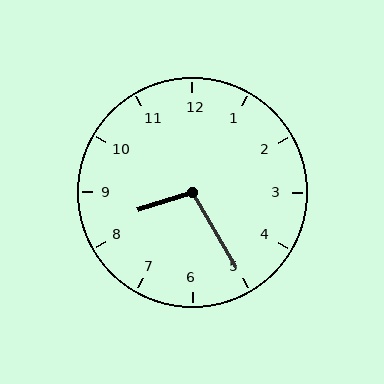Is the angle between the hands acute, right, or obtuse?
It is obtuse.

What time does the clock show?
8:25.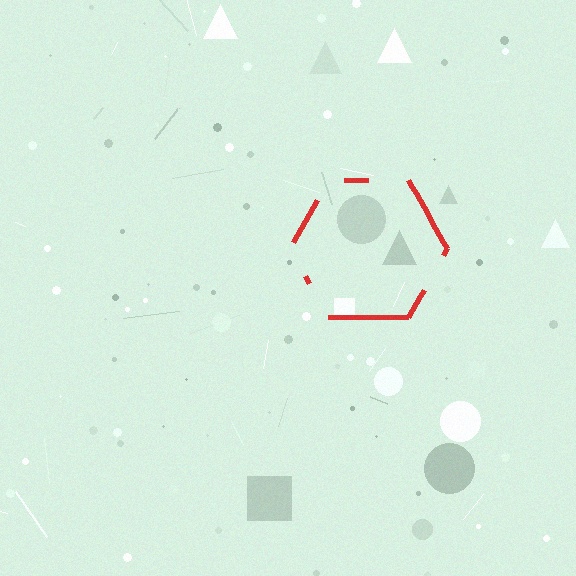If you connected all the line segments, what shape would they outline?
They would outline a hexagon.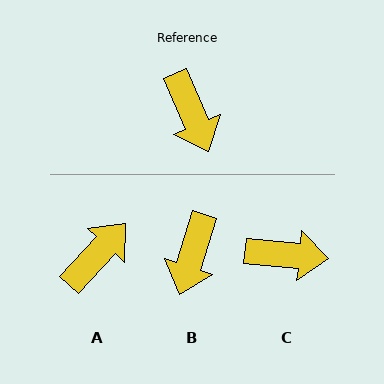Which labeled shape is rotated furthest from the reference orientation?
A, about 114 degrees away.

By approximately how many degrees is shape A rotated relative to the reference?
Approximately 114 degrees counter-clockwise.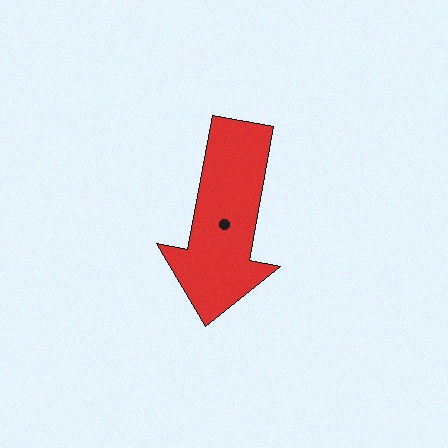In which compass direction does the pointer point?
South.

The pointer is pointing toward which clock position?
Roughly 6 o'clock.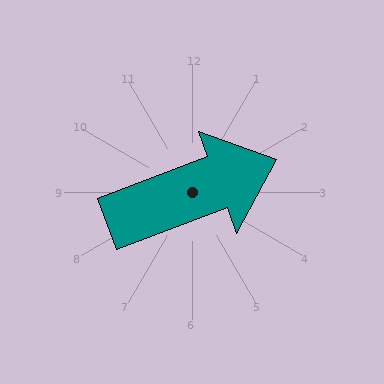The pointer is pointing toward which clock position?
Roughly 2 o'clock.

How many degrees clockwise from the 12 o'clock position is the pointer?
Approximately 69 degrees.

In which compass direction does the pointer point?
East.